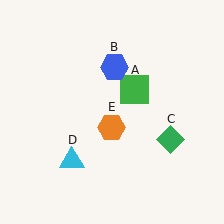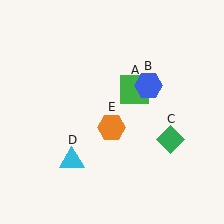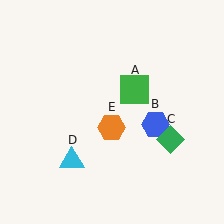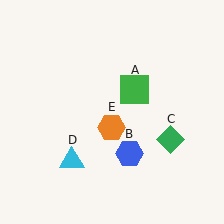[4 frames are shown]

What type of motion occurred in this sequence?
The blue hexagon (object B) rotated clockwise around the center of the scene.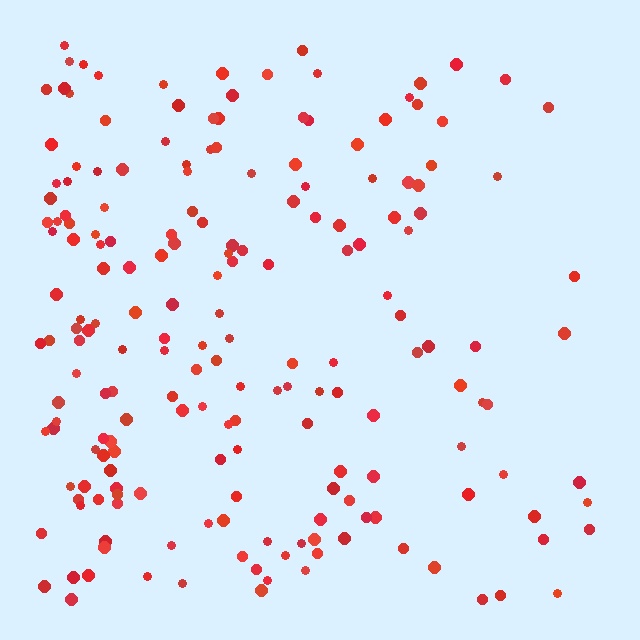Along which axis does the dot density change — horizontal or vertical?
Horizontal.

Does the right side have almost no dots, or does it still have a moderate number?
Still a moderate number, just noticeably fewer than the left.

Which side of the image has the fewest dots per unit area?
The right.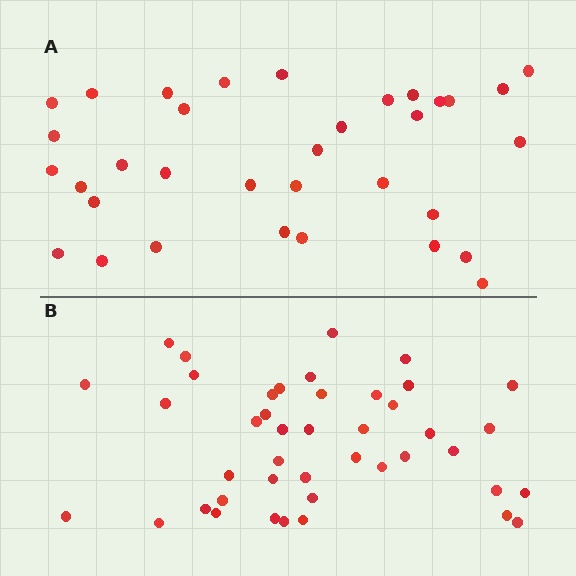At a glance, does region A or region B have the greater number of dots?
Region B (the bottom region) has more dots.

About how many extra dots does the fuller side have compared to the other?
Region B has roughly 8 or so more dots than region A.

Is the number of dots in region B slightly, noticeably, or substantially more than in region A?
Region B has noticeably more, but not dramatically so. The ratio is roughly 1.3 to 1.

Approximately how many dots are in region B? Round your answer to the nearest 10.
About 40 dots. (The exact count is 43, which rounds to 40.)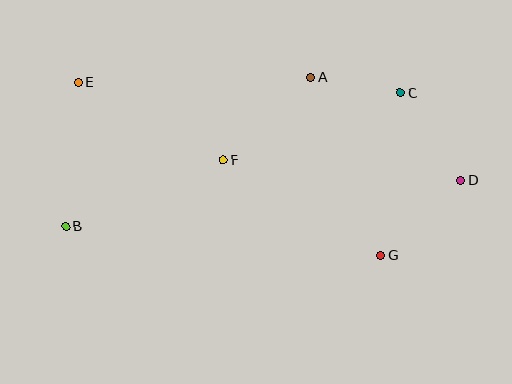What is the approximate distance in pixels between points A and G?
The distance between A and G is approximately 191 pixels.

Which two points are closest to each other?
Points A and C are closest to each other.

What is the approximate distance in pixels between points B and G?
The distance between B and G is approximately 316 pixels.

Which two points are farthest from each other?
Points B and D are farthest from each other.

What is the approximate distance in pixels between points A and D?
The distance between A and D is approximately 181 pixels.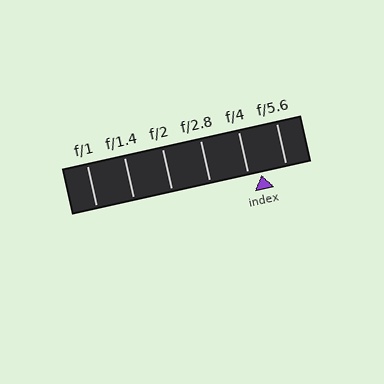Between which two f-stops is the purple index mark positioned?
The index mark is between f/4 and f/5.6.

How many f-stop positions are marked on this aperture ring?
There are 6 f-stop positions marked.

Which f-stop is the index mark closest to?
The index mark is closest to f/4.